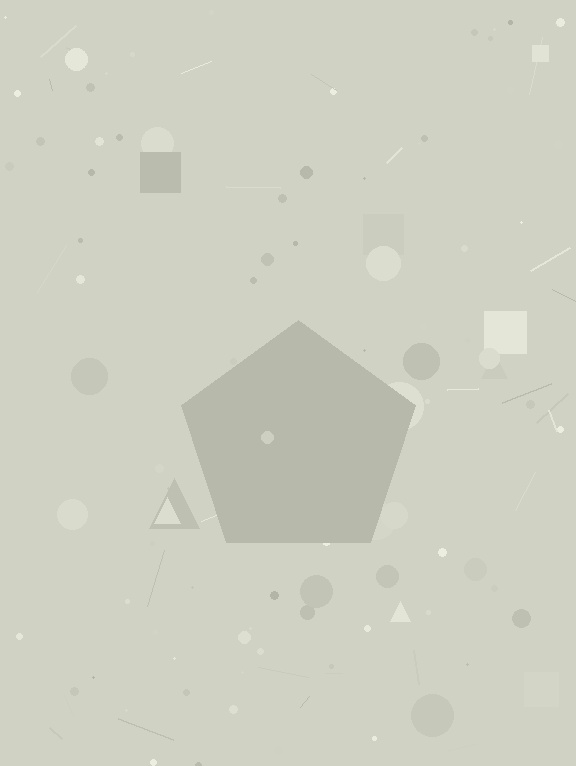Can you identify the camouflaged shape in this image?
The camouflaged shape is a pentagon.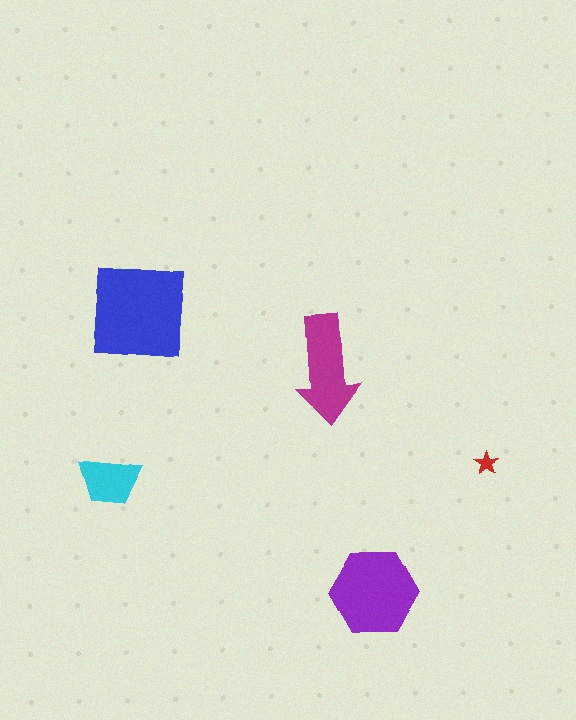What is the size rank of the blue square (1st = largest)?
1st.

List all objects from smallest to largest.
The red star, the cyan trapezoid, the magenta arrow, the purple hexagon, the blue square.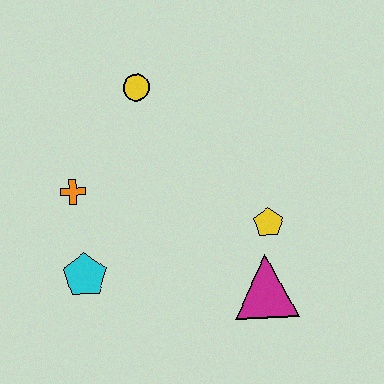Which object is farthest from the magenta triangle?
The yellow circle is farthest from the magenta triangle.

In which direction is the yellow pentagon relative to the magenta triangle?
The yellow pentagon is above the magenta triangle.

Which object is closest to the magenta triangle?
The yellow pentagon is closest to the magenta triangle.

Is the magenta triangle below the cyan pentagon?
Yes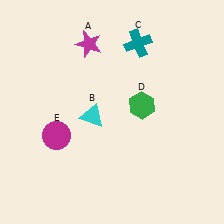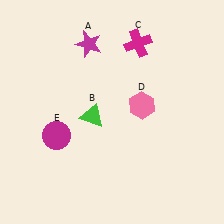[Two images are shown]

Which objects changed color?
B changed from cyan to green. C changed from teal to magenta. D changed from green to pink.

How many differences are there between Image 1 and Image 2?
There are 3 differences between the two images.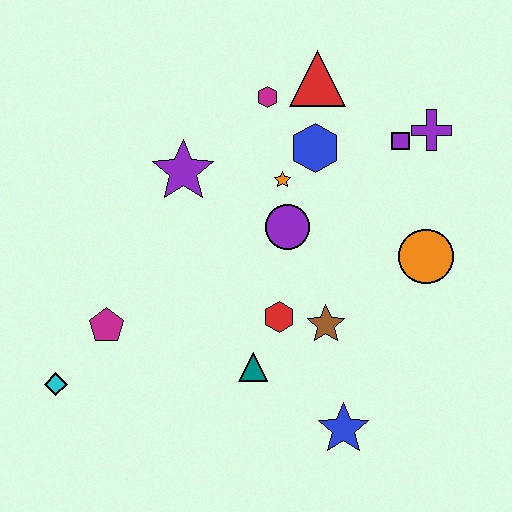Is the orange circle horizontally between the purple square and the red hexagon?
No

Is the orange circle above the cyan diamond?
Yes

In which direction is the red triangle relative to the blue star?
The red triangle is above the blue star.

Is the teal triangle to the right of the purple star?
Yes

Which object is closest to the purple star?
The orange star is closest to the purple star.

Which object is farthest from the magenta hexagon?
The cyan diamond is farthest from the magenta hexagon.